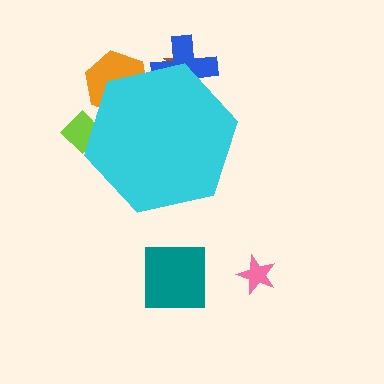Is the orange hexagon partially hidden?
Yes, the orange hexagon is partially hidden behind the cyan hexagon.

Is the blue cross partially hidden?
Yes, the blue cross is partially hidden behind the cyan hexagon.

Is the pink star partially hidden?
No, the pink star is fully visible.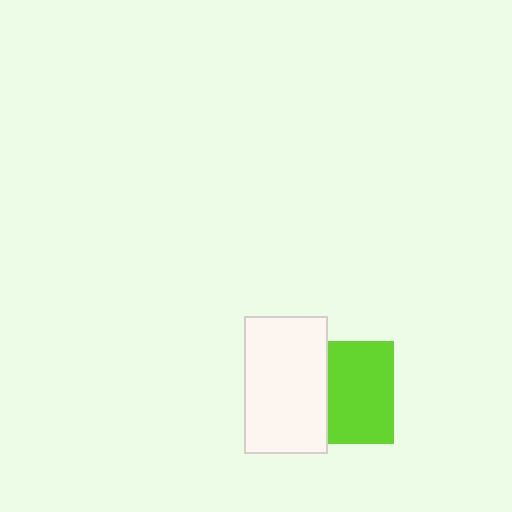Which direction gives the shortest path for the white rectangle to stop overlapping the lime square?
Moving left gives the shortest separation.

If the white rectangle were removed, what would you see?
You would see the complete lime square.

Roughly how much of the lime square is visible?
About half of it is visible (roughly 65%).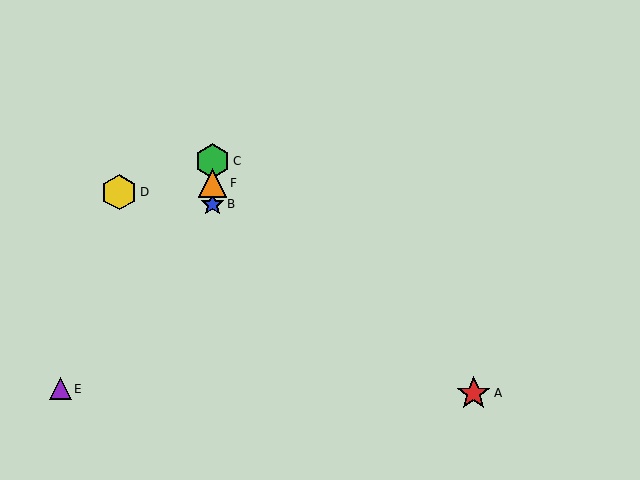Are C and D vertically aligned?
No, C is at x≈212 and D is at x≈119.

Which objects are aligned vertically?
Objects B, C, F are aligned vertically.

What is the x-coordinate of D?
Object D is at x≈119.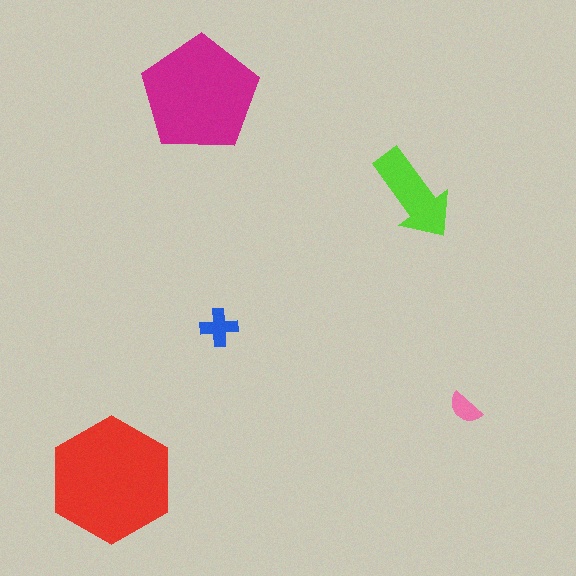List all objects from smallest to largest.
The pink semicircle, the blue cross, the lime arrow, the magenta pentagon, the red hexagon.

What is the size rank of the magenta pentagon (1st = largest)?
2nd.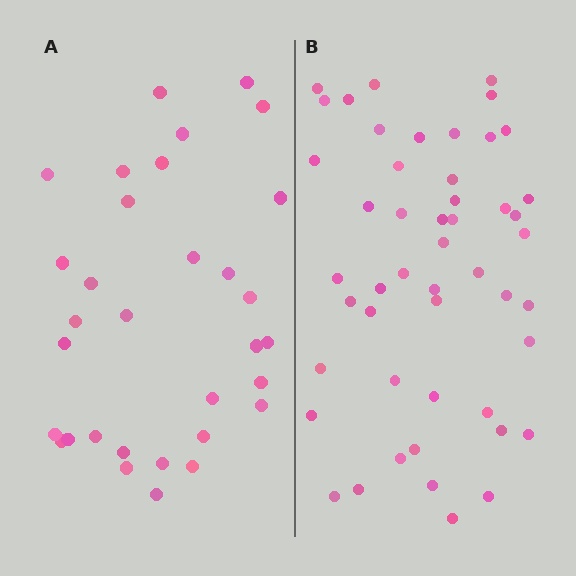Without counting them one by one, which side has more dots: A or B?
Region B (the right region) has more dots.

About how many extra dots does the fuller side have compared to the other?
Region B has approximately 15 more dots than region A.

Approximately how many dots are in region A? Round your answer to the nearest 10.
About 30 dots. (The exact count is 32, which rounds to 30.)